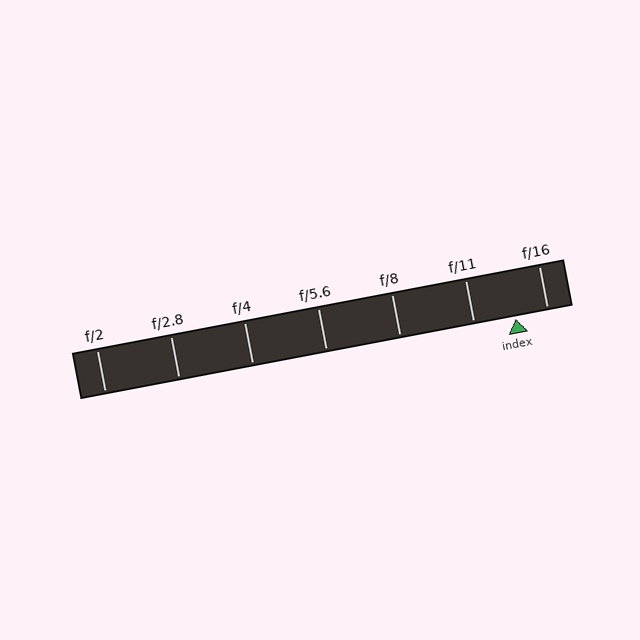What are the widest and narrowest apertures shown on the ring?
The widest aperture shown is f/2 and the narrowest is f/16.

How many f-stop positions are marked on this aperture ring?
There are 7 f-stop positions marked.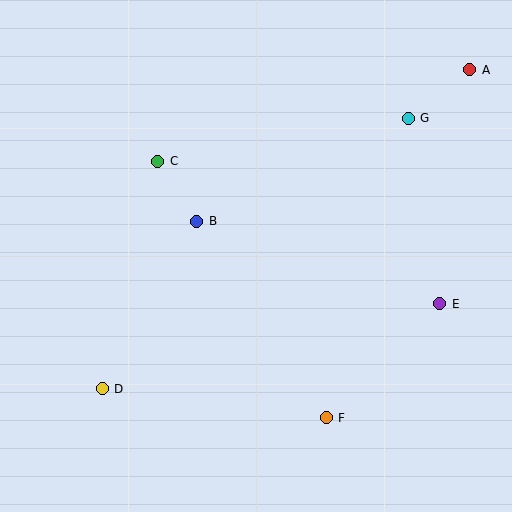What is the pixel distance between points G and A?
The distance between G and A is 78 pixels.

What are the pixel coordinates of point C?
Point C is at (158, 161).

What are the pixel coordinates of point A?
Point A is at (470, 70).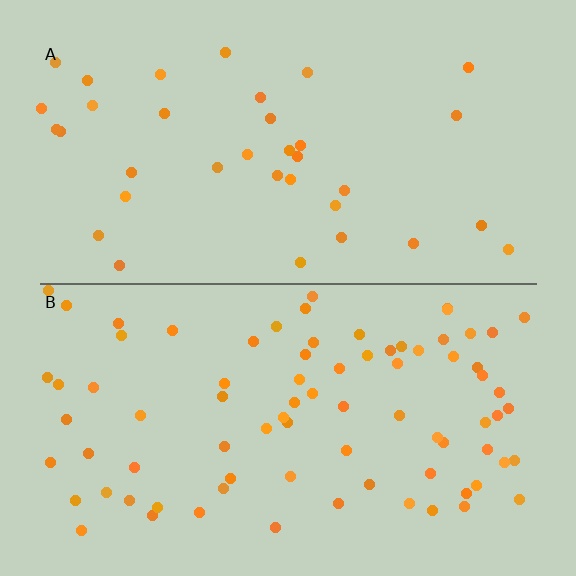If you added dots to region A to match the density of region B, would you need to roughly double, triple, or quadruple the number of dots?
Approximately double.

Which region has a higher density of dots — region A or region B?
B (the bottom).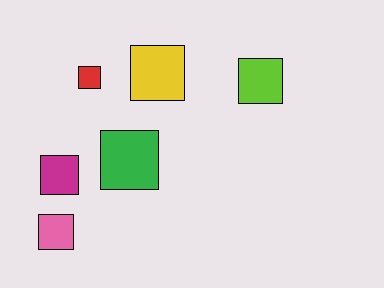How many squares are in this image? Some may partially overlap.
There are 6 squares.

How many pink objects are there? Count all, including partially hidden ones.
There is 1 pink object.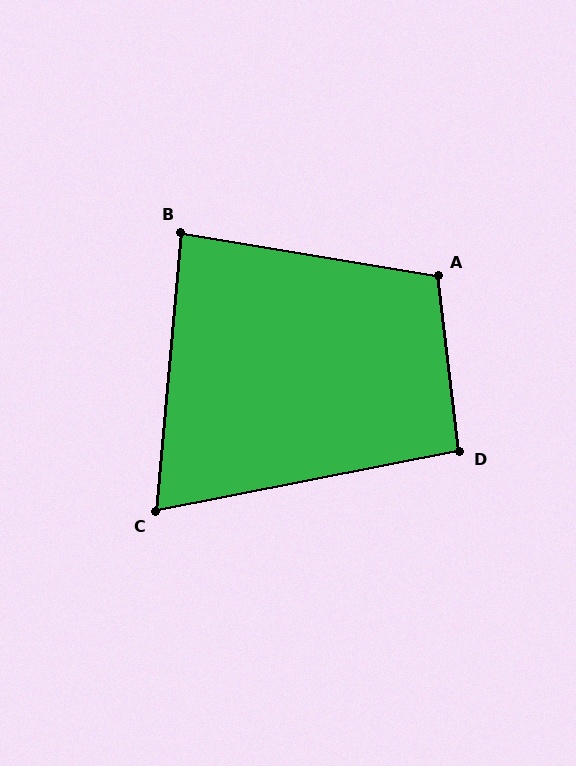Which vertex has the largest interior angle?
A, at approximately 106 degrees.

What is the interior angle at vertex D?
Approximately 94 degrees (approximately right).